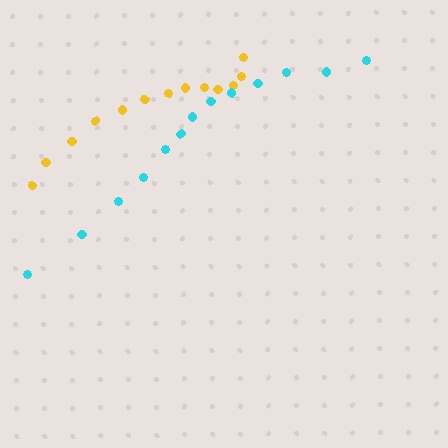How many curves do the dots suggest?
There are 2 distinct paths.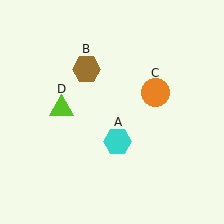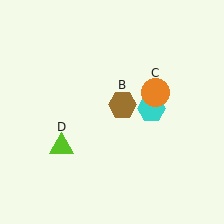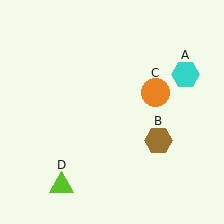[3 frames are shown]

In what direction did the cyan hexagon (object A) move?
The cyan hexagon (object A) moved up and to the right.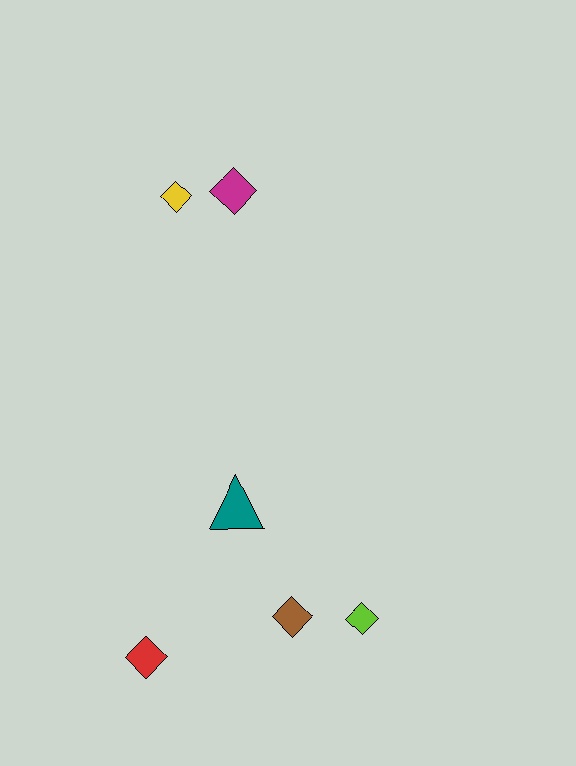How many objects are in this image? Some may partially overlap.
There are 6 objects.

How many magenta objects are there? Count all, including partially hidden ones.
There is 1 magenta object.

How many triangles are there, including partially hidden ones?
There is 1 triangle.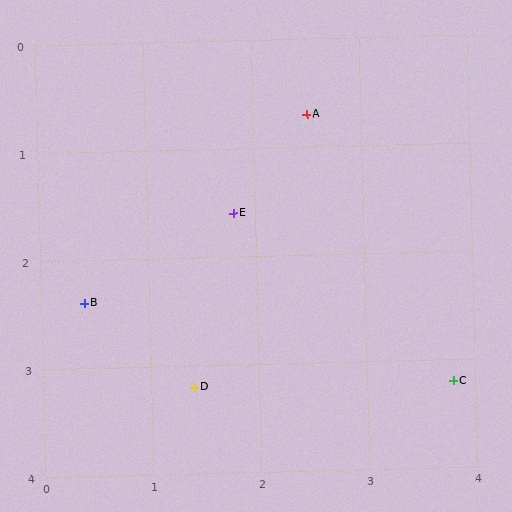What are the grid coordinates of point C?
Point C is at approximately (3.8, 3.2).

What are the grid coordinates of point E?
Point E is at approximately (1.8, 1.6).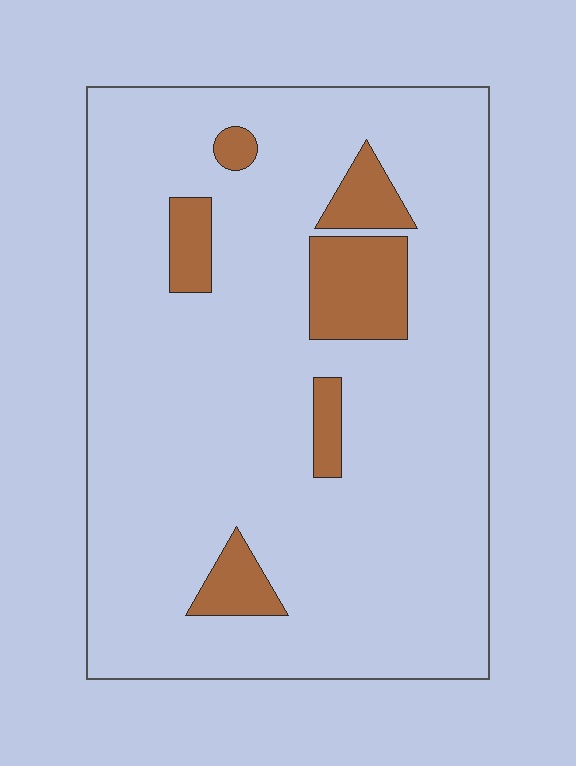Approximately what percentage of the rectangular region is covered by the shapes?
Approximately 10%.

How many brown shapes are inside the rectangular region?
6.